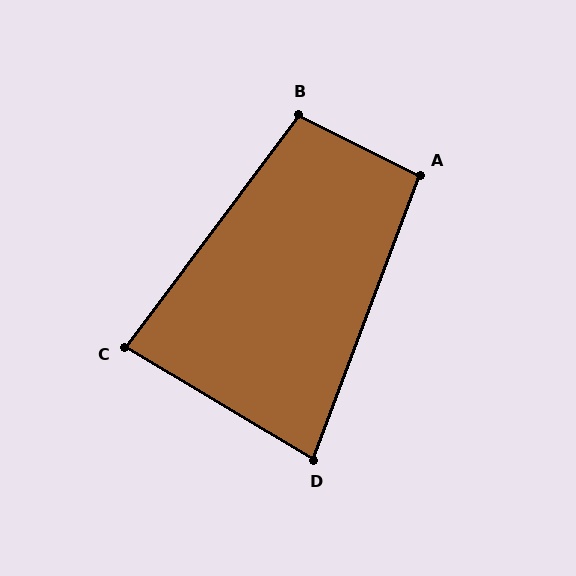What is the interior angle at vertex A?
Approximately 96 degrees (obtuse).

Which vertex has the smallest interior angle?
D, at approximately 80 degrees.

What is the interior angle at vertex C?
Approximately 84 degrees (acute).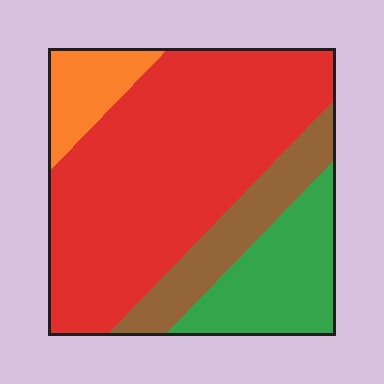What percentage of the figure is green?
Green takes up about one fifth (1/5) of the figure.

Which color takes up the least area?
Orange, at roughly 10%.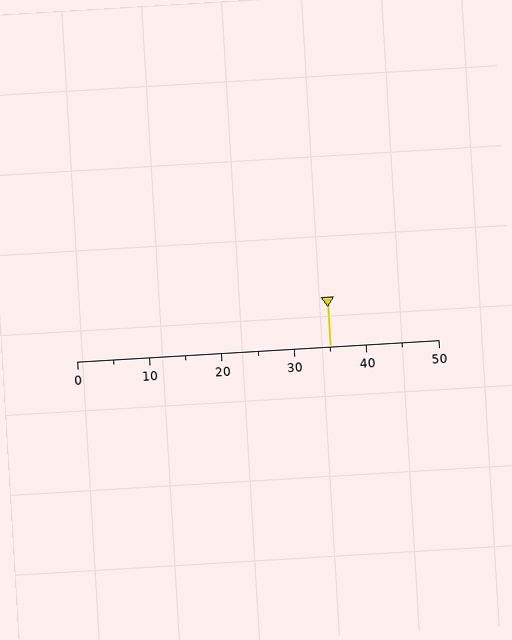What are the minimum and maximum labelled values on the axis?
The axis runs from 0 to 50.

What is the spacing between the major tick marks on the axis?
The major ticks are spaced 10 apart.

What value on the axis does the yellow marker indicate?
The marker indicates approximately 35.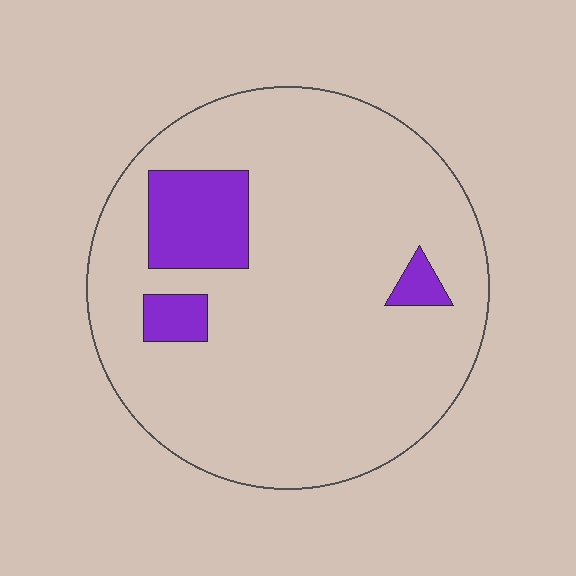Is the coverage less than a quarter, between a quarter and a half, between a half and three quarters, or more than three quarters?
Less than a quarter.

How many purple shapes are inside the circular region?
3.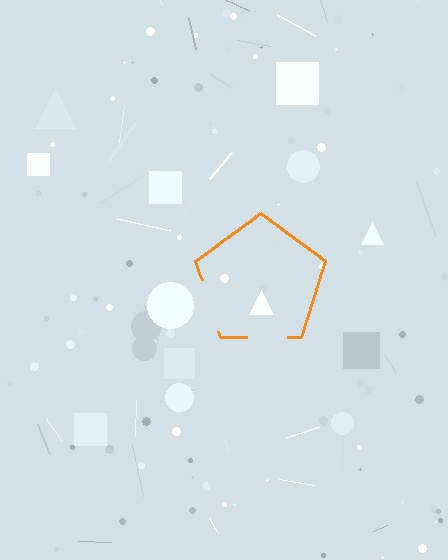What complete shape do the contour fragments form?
The contour fragments form a pentagon.